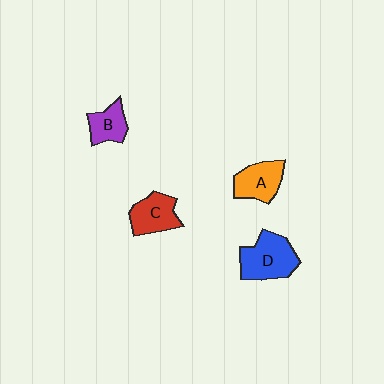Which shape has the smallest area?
Shape B (purple).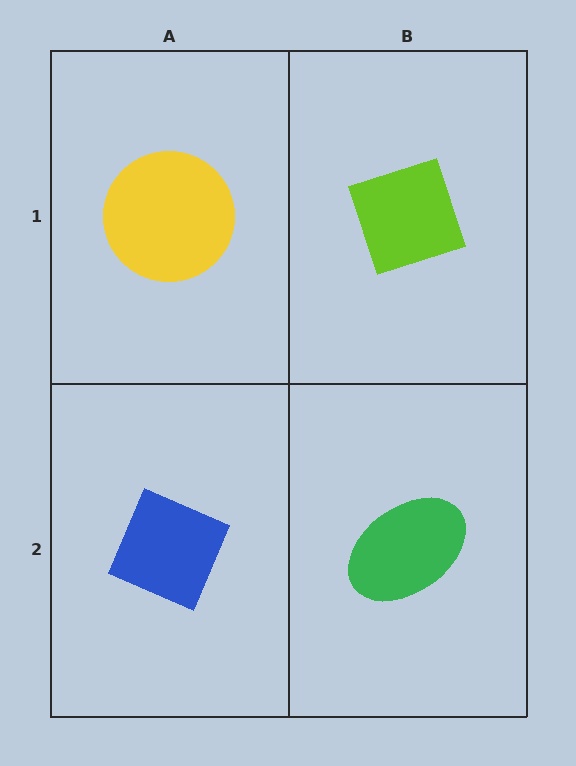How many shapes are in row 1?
2 shapes.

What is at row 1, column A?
A yellow circle.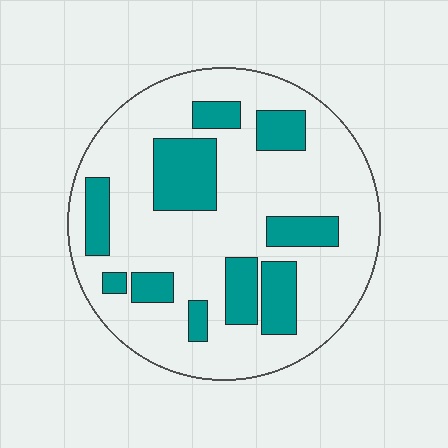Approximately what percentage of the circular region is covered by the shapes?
Approximately 25%.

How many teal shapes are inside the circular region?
10.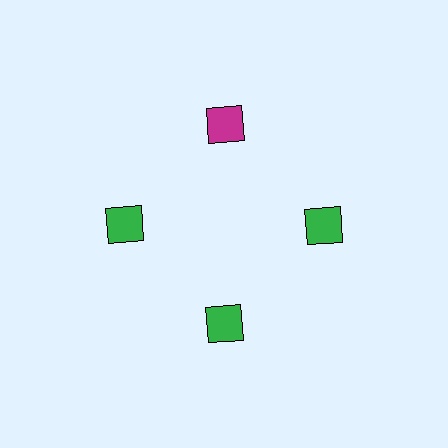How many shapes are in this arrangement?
There are 4 shapes arranged in a ring pattern.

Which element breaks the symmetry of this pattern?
The magenta square at roughly the 12 o'clock position breaks the symmetry. All other shapes are green squares.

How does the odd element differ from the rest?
It has a different color: magenta instead of green.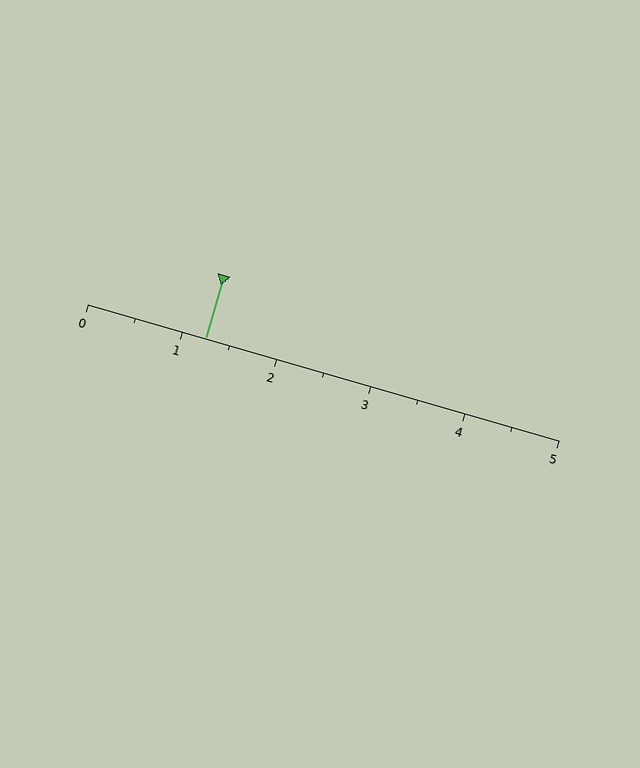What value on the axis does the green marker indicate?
The marker indicates approximately 1.2.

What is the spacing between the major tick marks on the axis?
The major ticks are spaced 1 apart.